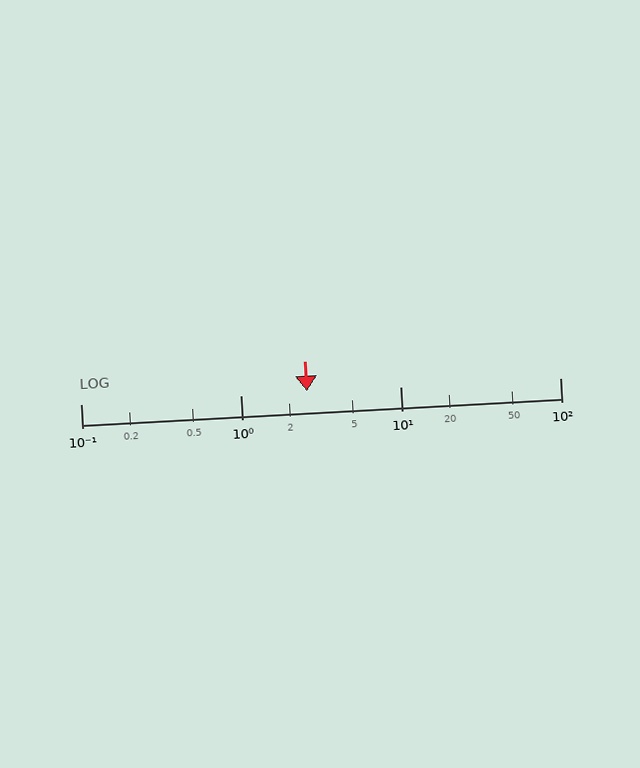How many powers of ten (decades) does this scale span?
The scale spans 3 decades, from 0.1 to 100.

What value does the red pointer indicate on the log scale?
The pointer indicates approximately 2.6.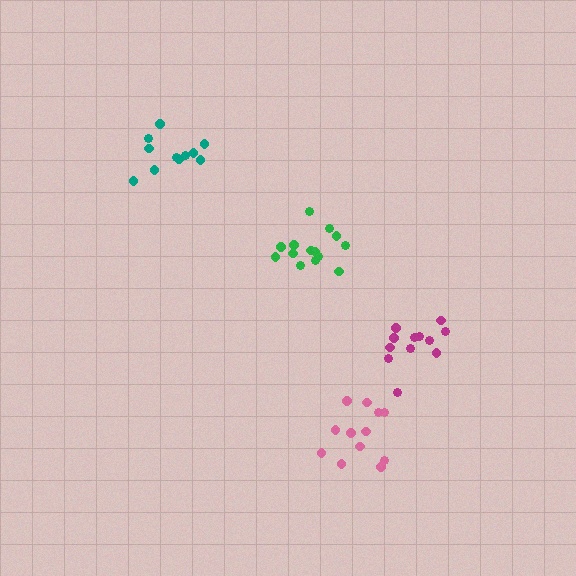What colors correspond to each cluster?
The clusters are colored: magenta, teal, pink, green.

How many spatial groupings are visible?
There are 4 spatial groupings.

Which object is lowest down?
The pink cluster is bottommost.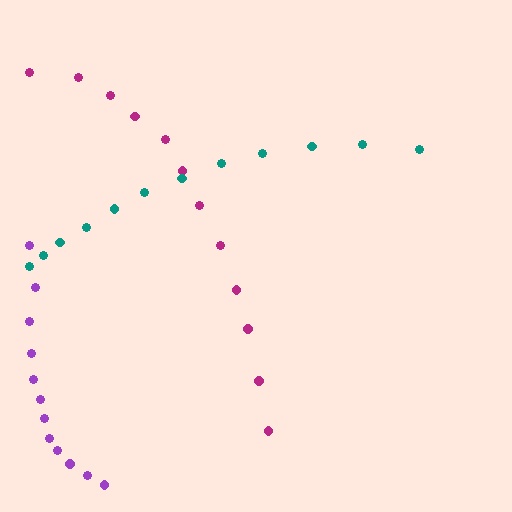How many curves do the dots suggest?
There are 3 distinct paths.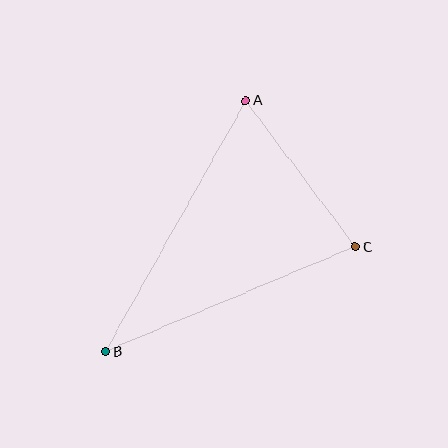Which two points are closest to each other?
Points A and C are closest to each other.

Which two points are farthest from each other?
Points A and B are farthest from each other.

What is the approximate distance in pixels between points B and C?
The distance between B and C is approximately 271 pixels.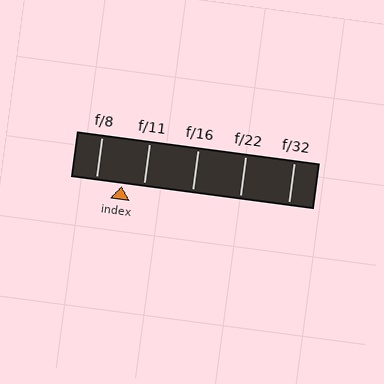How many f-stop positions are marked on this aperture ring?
There are 5 f-stop positions marked.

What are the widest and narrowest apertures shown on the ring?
The widest aperture shown is f/8 and the narrowest is f/32.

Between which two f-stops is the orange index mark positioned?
The index mark is between f/8 and f/11.